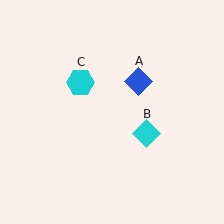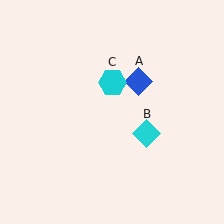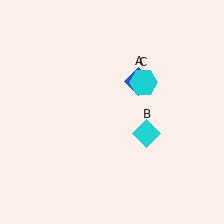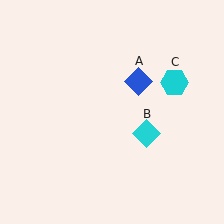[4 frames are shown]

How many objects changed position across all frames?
1 object changed position: cyan hexagon (object C).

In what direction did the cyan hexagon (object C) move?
The cyan hexagon (object C) moved right.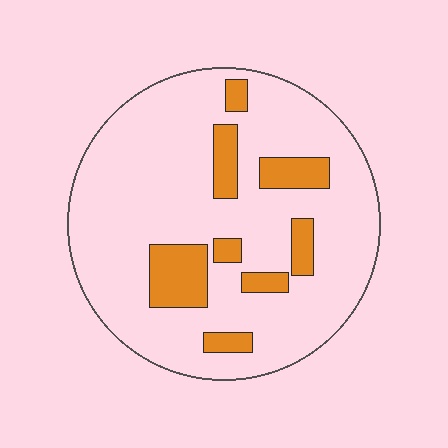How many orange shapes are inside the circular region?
8.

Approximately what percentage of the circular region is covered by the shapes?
Approximately 15%.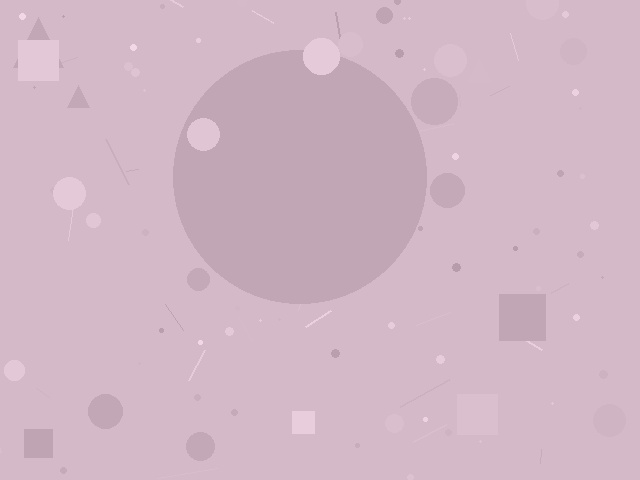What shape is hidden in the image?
A circle is hidden in the image.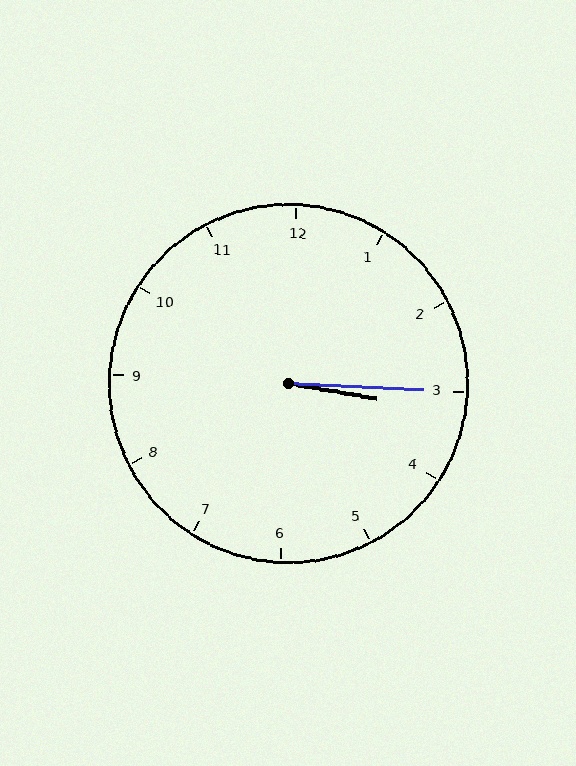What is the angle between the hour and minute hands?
Approximately 8 degrees.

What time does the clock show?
3:15.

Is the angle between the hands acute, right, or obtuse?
It is acute.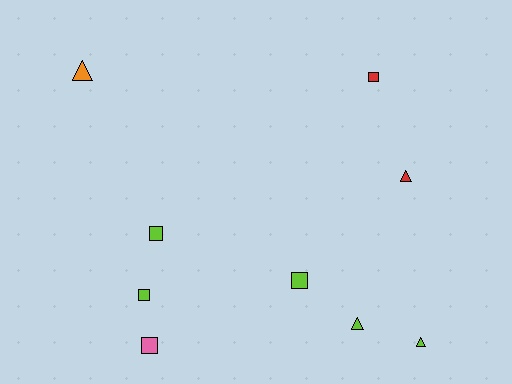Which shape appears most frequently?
Square, with 5 objects.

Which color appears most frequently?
Lime, with 5 objects.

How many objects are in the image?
There are 9 objects.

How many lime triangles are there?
There are 2 lime triangles.